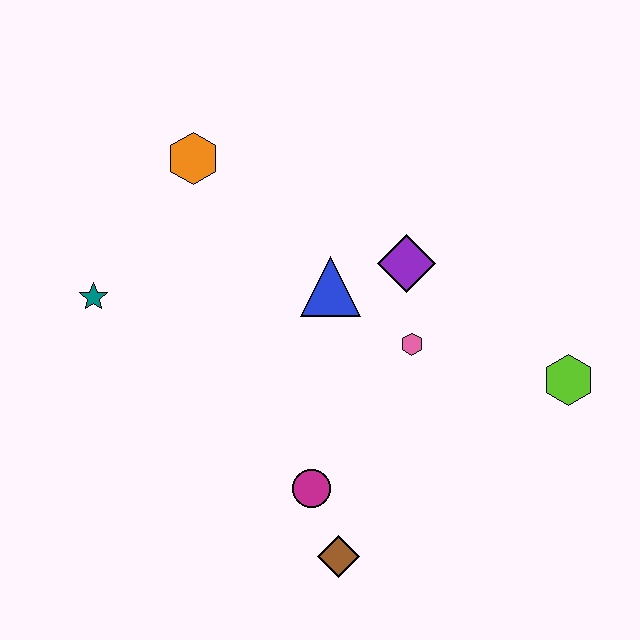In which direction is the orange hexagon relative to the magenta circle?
The orange hexagon is above the magenta circle.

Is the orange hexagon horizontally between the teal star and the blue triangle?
Yes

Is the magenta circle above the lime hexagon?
No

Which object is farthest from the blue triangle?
The brown diamond is farthest from the blue triangle.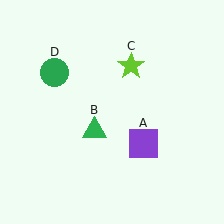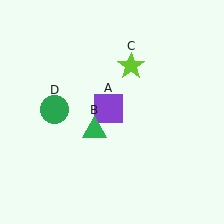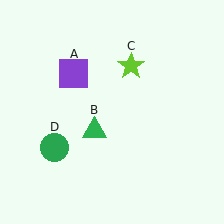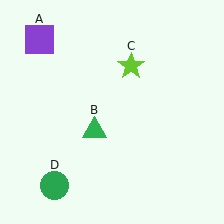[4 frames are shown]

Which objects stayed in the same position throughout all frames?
Green triangle (object B) and lime star (object C) remained stationary.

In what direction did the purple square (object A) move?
The purple square (object A) moved up and to the left.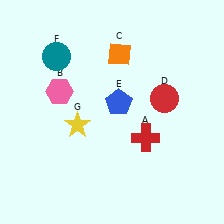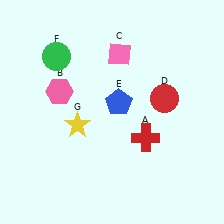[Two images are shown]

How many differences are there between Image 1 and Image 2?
There are 2 differences between the two images.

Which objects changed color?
C changed from orange to pink. F changed from teal to green.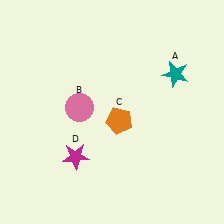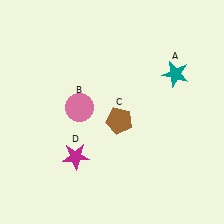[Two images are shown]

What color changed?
The pentagon (C) changed from orange in Image 1 to brown in Image 2.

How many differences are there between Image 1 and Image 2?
There is 1 difference between the two images.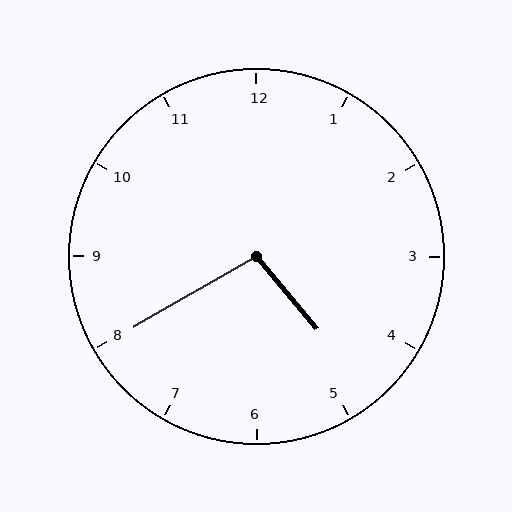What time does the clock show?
4:40.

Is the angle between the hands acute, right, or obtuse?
It is obtuse.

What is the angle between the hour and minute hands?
Approximately 100 degrees.